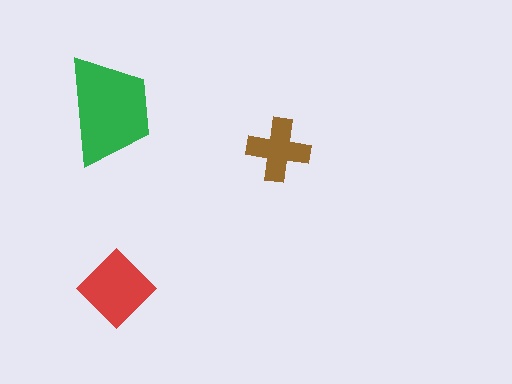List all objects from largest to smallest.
The green trapezoid, the red diamond, the brown cross.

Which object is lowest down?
The red diamond is bottommost.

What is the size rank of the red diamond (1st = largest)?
2nd.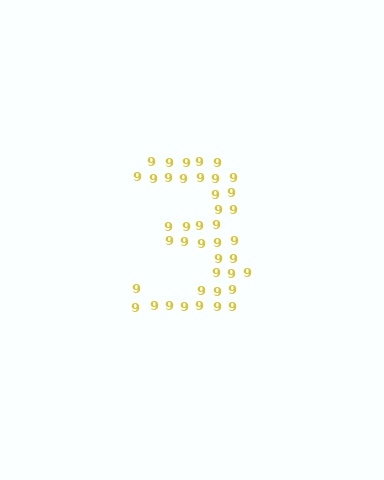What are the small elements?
The small elements are digit 9's.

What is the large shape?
The large shape is the digit 3.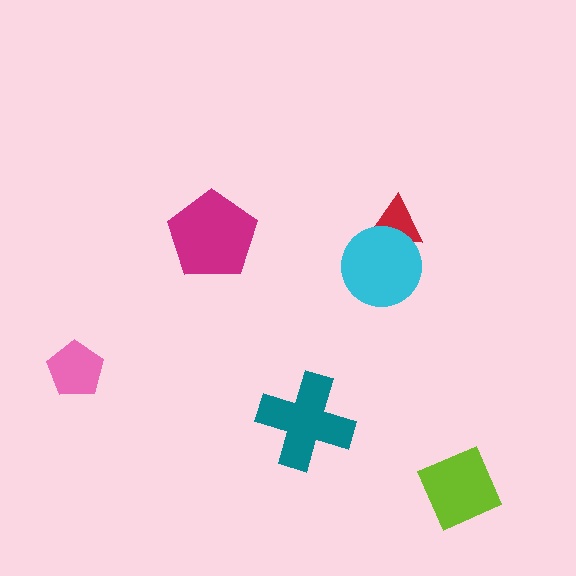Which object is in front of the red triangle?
The cyan circle is in front of the red triangle.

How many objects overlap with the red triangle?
1 object overlaps with the red triangle.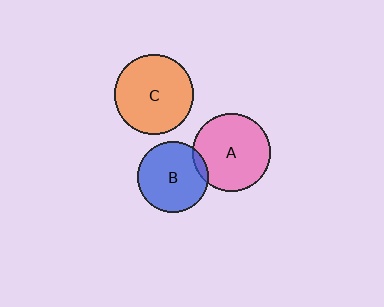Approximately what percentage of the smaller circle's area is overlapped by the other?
Approximately 5%.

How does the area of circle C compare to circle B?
Approximately 1.3 times.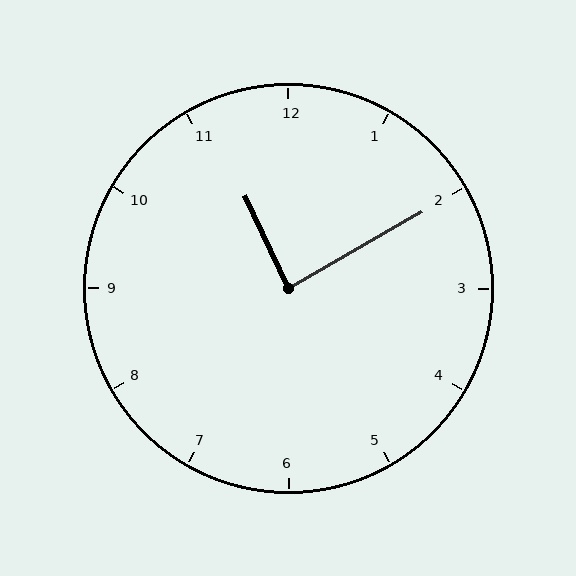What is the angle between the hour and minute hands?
Approximately 85 degrees.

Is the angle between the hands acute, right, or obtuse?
It is right.